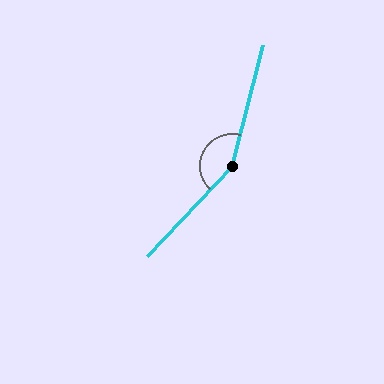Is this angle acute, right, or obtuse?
It is obtuse.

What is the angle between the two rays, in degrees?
Approximately 151 degrees.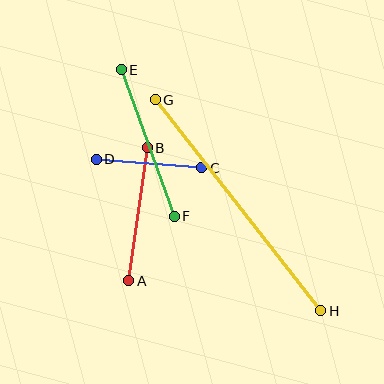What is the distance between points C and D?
The distance is approximately 106 pixels.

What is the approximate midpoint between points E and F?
The midpoint is at approximately (148, 143) pixels.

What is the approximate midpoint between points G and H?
The midpoint is at approximately (238, 205) pixels.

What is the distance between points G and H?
The distance is approximately 268 pixels.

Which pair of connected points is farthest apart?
Points G and H are farthest apart.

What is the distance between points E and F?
The distance is approximately 155 pixels.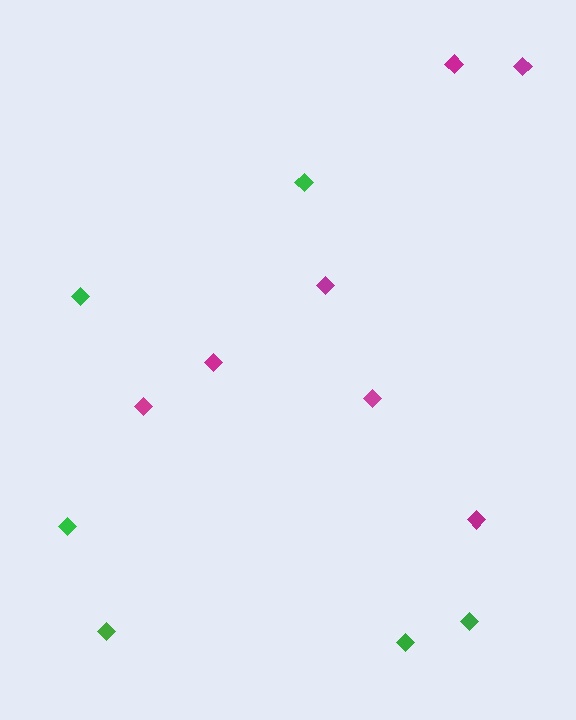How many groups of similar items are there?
There are 2 groups: one group of magenta diamonds (7) and one group of green diamonds (6).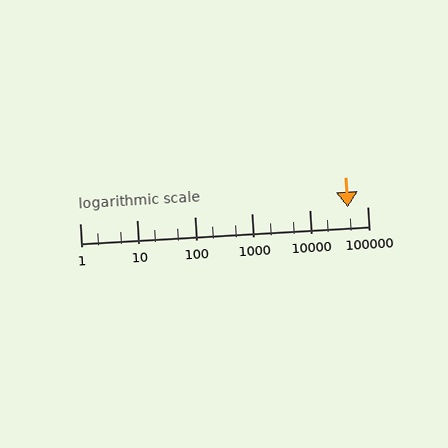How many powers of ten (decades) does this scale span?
The scale spans 5 decades, from 1 to 100000.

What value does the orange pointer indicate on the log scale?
The pointer indicates approximately 45000.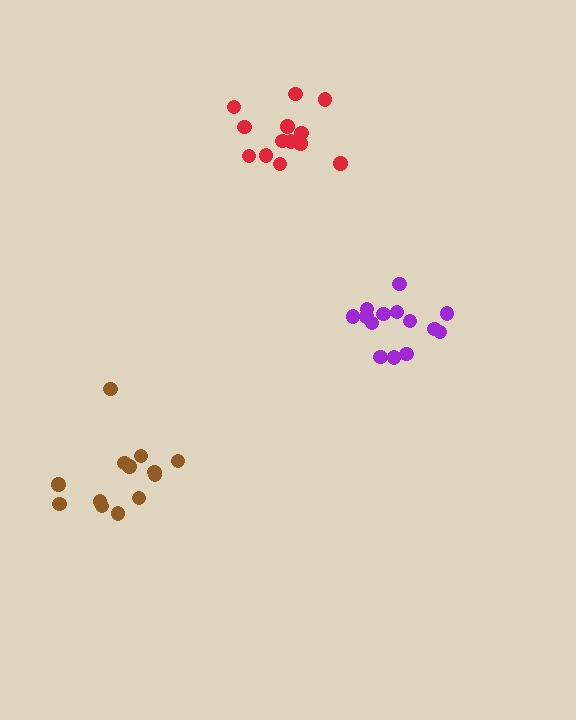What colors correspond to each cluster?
The clusters are colored: purple, brown, red.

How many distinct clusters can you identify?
There are 3 distinct clusters.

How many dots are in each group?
Group 1: 14 dots, Group 2: 13 dots, Group 3: 13 dots (40 total).